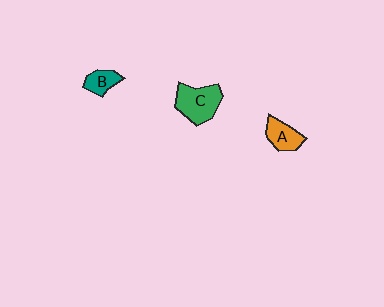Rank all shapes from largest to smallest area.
From largest to smallest: C (green), A (orange), B (teal).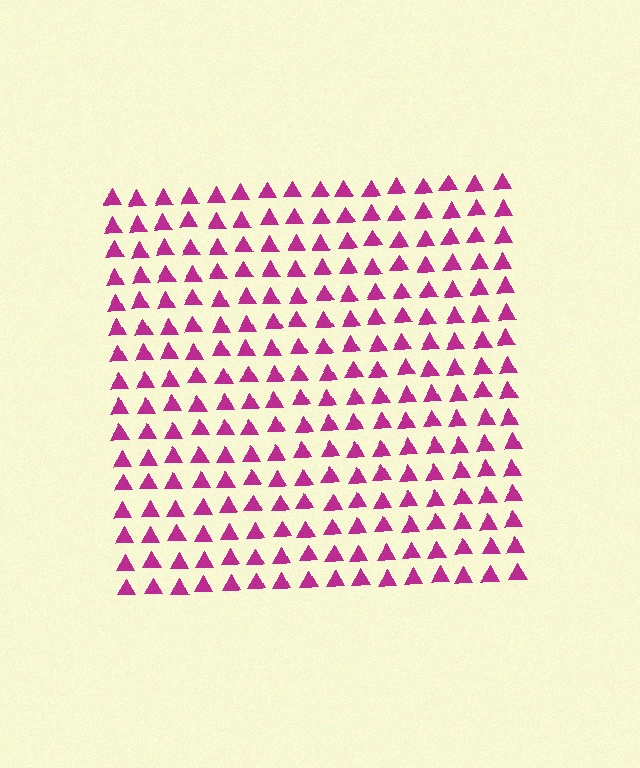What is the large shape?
The large shape is a square.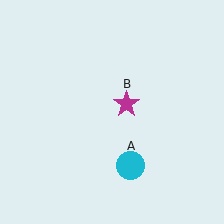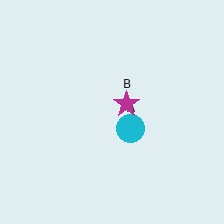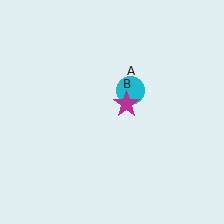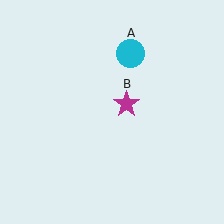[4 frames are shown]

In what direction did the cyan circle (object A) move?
The cyan circle (object A) moved up.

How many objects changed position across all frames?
1 object changed position: cyan circle (object A).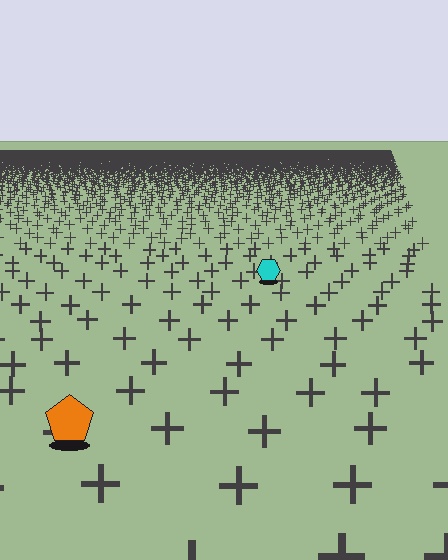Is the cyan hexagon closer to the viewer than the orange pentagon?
No. The orange pentagon is closer — you can tell from the texture gradient: the ground texture is coarser near it.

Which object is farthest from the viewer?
The cyan hexagon is farthest from the viewer. It appears smaller and the ground texture around it is denser.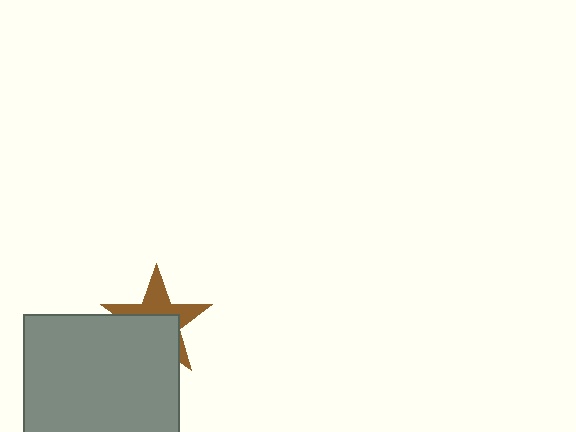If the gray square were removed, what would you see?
You would see the complete brown star.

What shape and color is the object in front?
The object in front is a gray square.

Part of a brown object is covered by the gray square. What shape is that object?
It is a star.